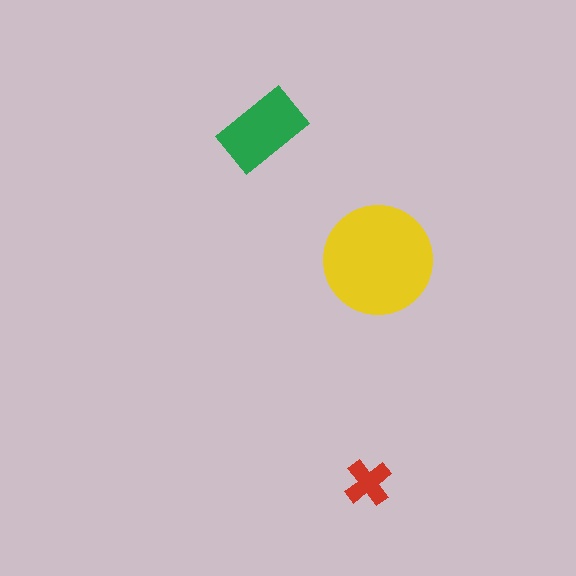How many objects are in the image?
There are 3 objects in the image.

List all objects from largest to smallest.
The yellow circle, the green rectangle, the red cross.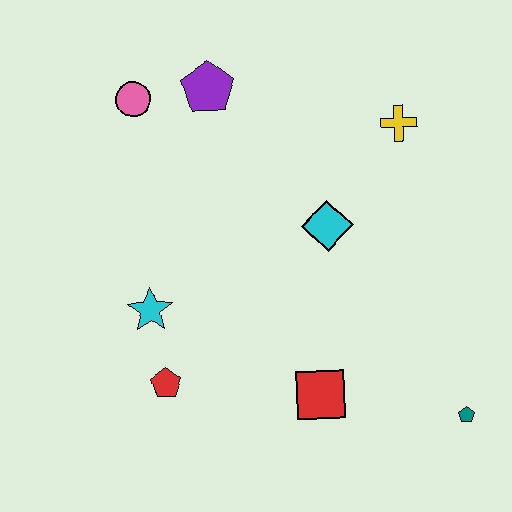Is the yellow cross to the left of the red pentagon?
No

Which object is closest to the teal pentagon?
The red square is closest to the teal pentagon.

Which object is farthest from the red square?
The pink circle is farthest from the red square.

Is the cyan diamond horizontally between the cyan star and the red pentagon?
No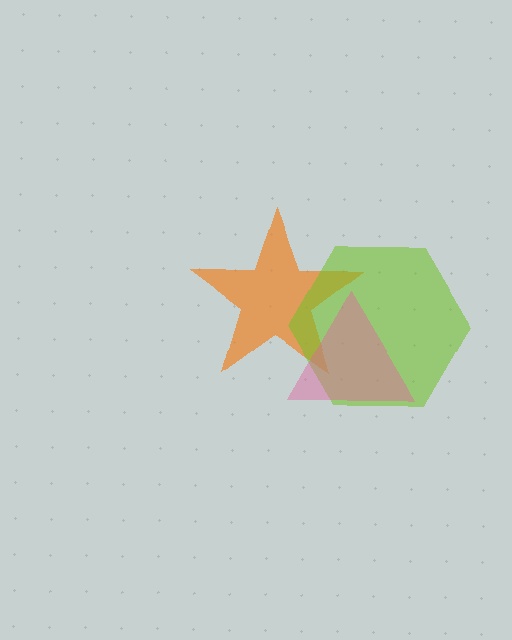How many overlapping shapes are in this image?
There are 3 overlapping shapes in the image.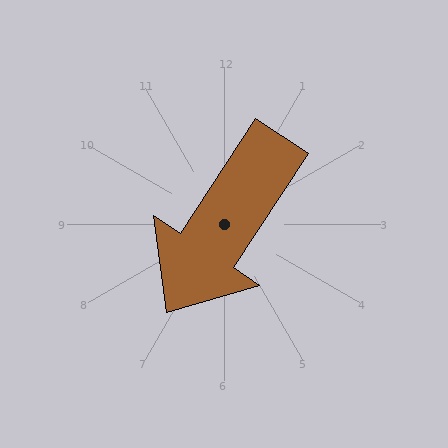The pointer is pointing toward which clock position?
Roughly 7 o'clock.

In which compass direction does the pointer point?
Southwest.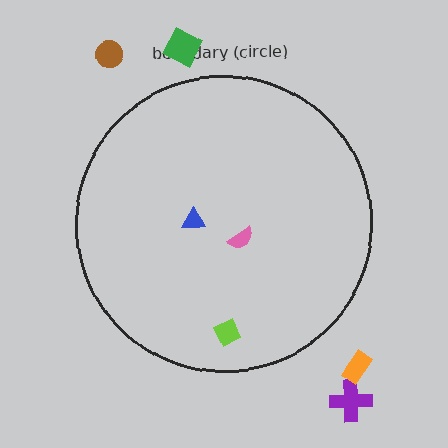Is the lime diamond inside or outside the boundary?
Inside.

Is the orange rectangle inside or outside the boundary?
Outside.